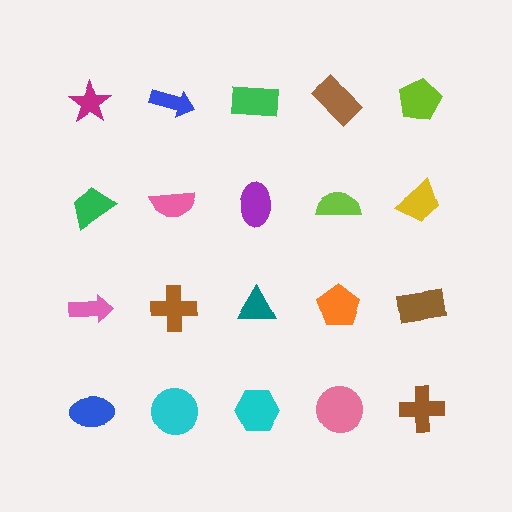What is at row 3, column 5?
A brown rectangle.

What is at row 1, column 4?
A brown rectangle.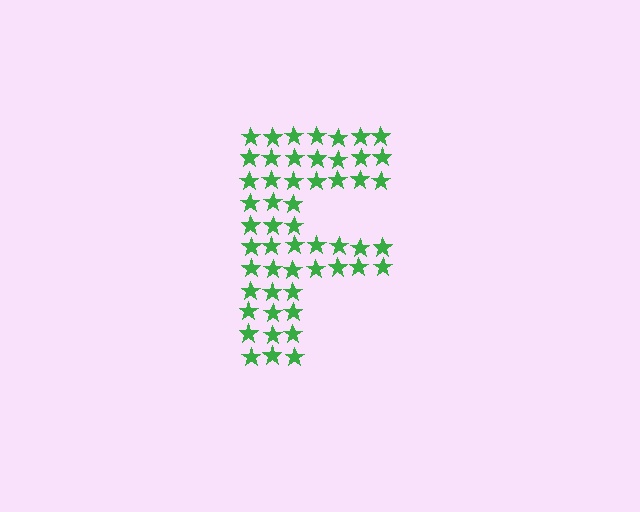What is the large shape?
The large shape is the letter F.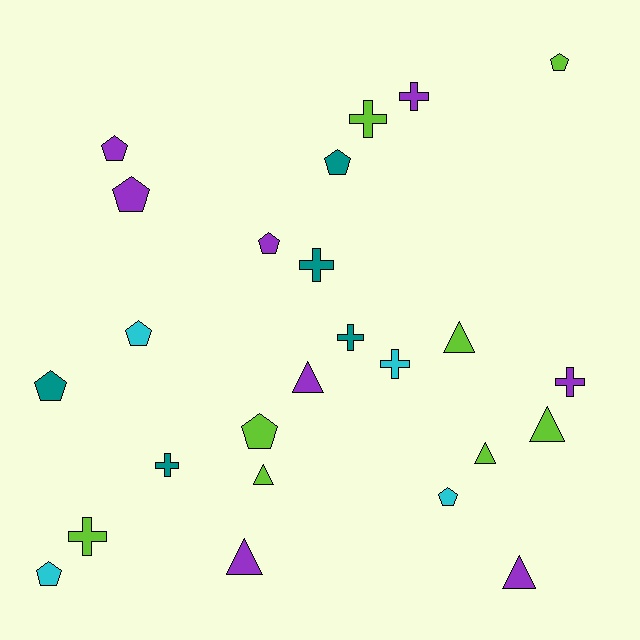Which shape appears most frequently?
Pentagon, with 10 objects.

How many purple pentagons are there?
There are 3 purple pentagons.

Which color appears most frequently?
Purple, with 8 objects.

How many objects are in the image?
There are 25 objects.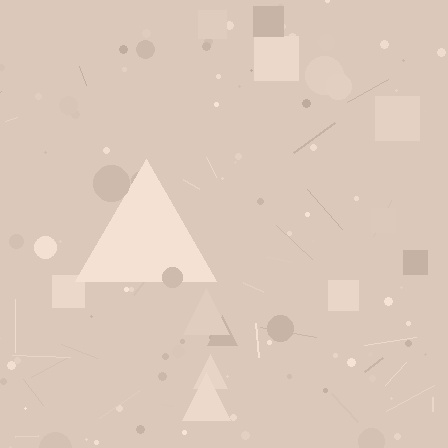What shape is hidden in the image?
A triangle is hidden in the image.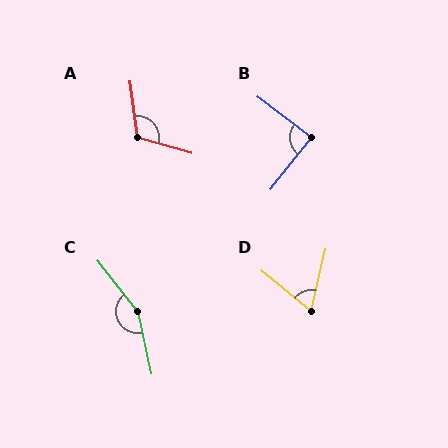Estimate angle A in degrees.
Approximately 114 degrees.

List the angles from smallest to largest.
D (64°), B (89°), A (114°), C (154°).